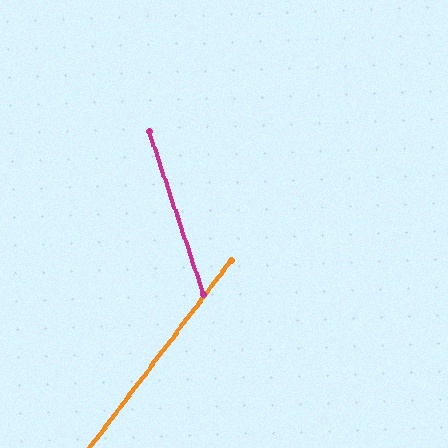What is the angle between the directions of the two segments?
Approximately 56 degrees.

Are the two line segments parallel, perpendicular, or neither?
Neither parallel nor perpendicular — they differ by about 56°.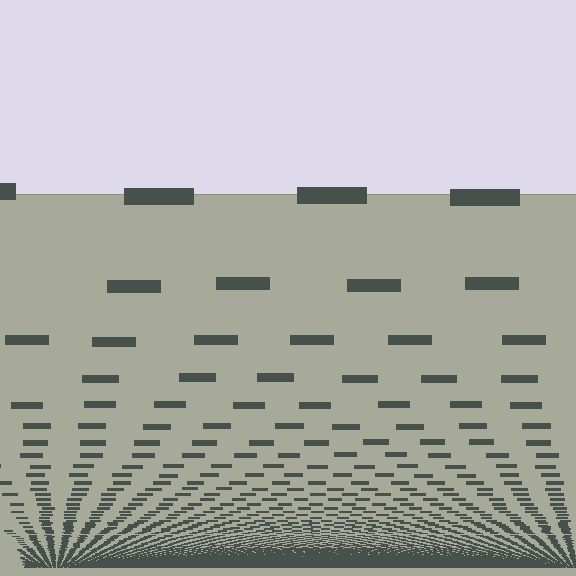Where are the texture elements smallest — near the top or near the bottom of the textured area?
Near the bottom.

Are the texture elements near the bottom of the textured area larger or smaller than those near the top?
Smaller. The gradient is inverted — elements near the bottom are smaller and denser.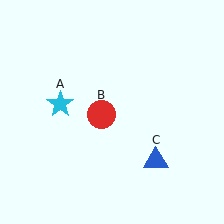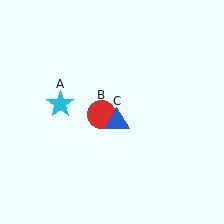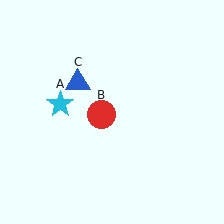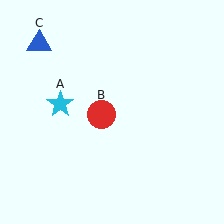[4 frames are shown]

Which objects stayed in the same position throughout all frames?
Cyan star (object A) and red circle (object B) remained stationary.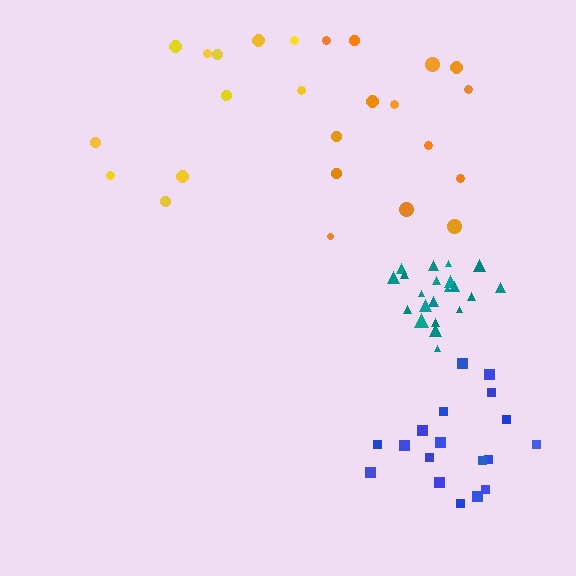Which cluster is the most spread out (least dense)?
Orange.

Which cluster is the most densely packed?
Teal.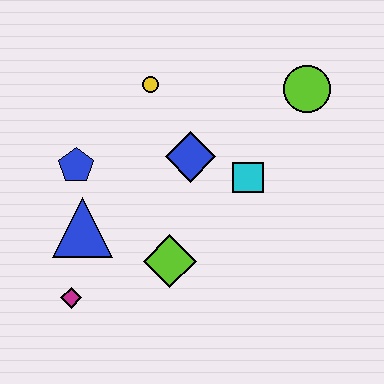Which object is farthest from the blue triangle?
The lime circle is farthest from the blue triangle.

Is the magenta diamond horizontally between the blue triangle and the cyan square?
No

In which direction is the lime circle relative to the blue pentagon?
The lime circle is to the right of the blue pentagon.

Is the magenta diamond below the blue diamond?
Yes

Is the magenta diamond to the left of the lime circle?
Yes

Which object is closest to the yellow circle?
The blue diamond is closest to the yellow circle.